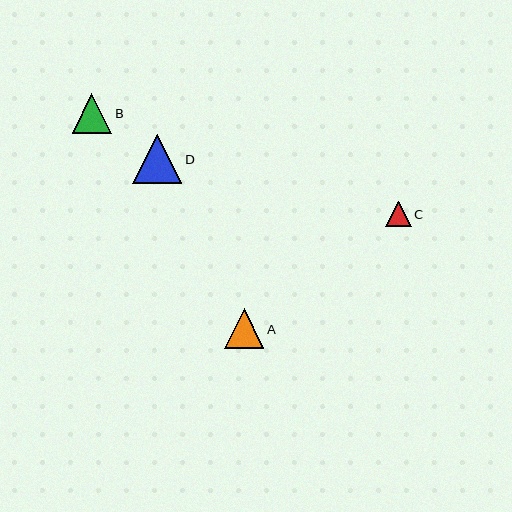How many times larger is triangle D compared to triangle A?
Triangle D is approximately 1.2 times the size of triangle A.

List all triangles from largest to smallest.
From largest to smallest: D, A, B, C.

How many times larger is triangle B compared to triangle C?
Triangle B is approximately 1.5 times the size of triangle C.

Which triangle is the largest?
Triangle D is the largest with a size of approximately 49 pixels.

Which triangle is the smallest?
Triangle C is the smallest with a size of approximately 26 pixels.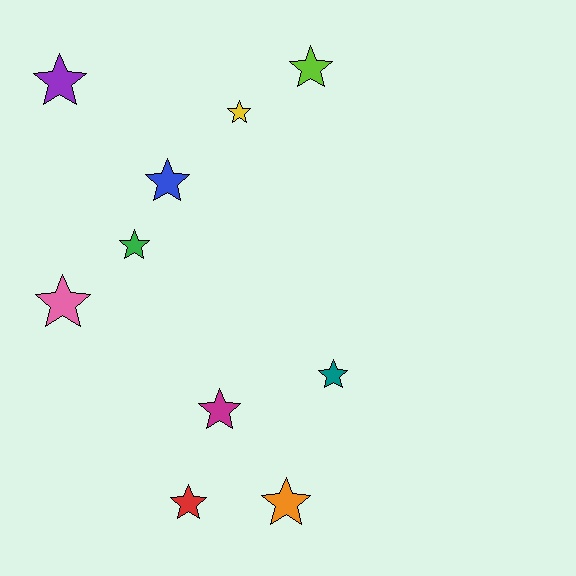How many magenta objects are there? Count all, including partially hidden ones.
There is 1 magenta object.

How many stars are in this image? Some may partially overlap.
There are 10 stars.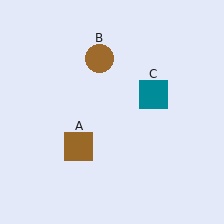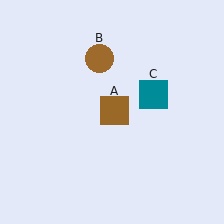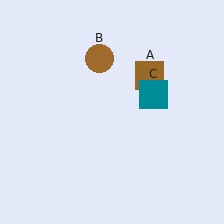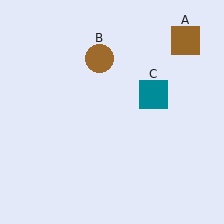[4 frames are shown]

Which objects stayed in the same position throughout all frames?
Brown circle (object B) and teal square (object C) remained stationary.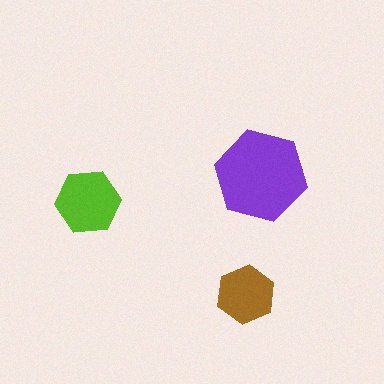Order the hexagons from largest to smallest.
the purple one, the lime one, the brown one.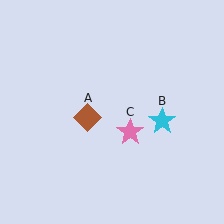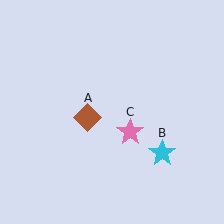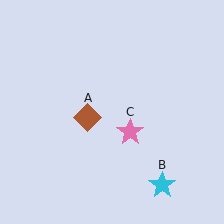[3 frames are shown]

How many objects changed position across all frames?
1 object changed position: cyan star (object B).